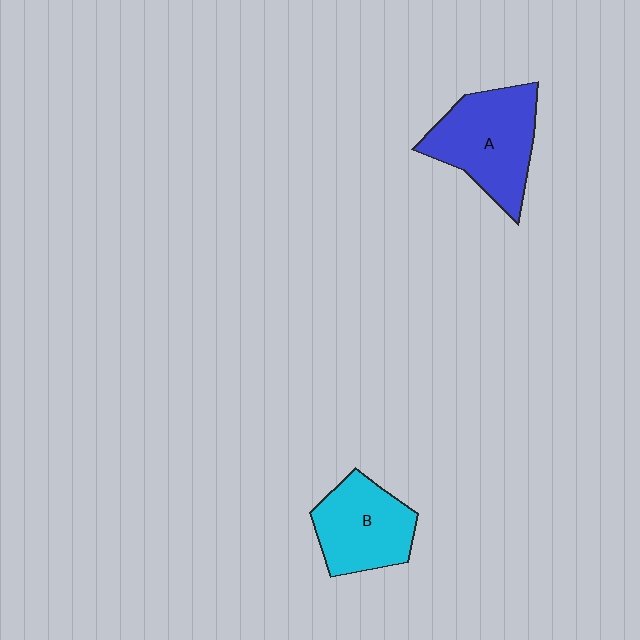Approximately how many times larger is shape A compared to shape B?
Approximately 1.2 times.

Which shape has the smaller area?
Shape B (cyan).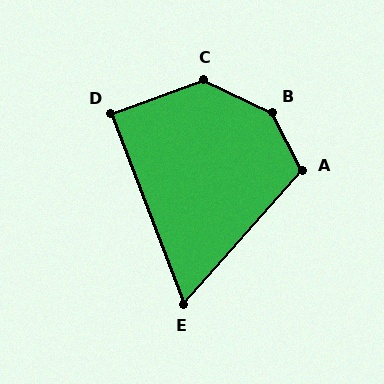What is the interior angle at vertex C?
Approximately 134 degrees (obtuse).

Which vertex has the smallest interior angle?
E, at approximately 63 degrees.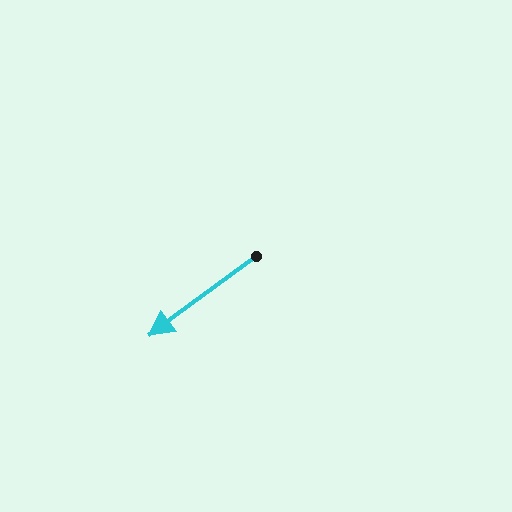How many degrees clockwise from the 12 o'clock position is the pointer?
Approximately 234 degrees.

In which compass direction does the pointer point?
Southwest.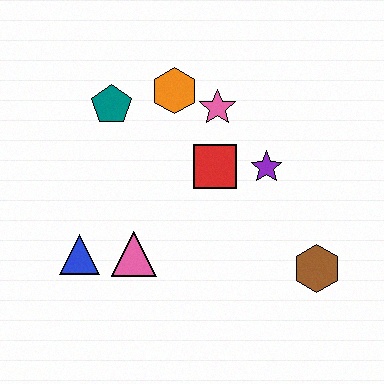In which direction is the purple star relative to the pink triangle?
The purple star is to the right of the pink triangle.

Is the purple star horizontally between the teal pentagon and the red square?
No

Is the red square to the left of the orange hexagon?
No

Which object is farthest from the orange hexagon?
The brown hexagon is farthest from the orange hexagon.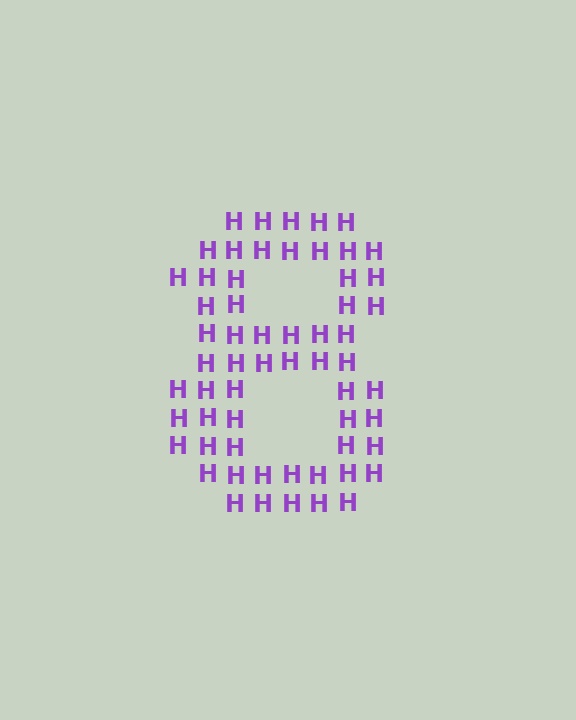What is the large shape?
The large shape is the digit 8.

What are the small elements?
The small elements are letter H's.